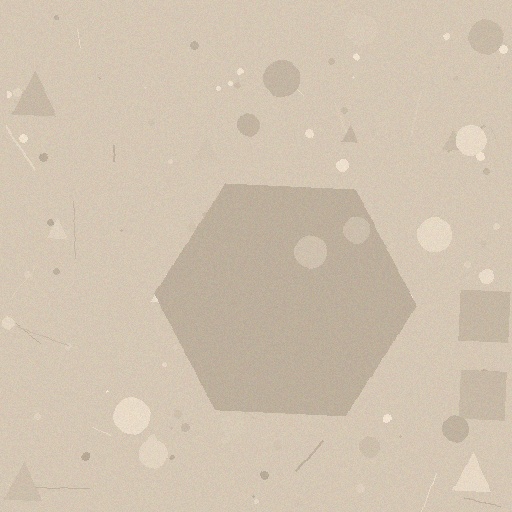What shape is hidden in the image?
A hexagon is hidden in the image.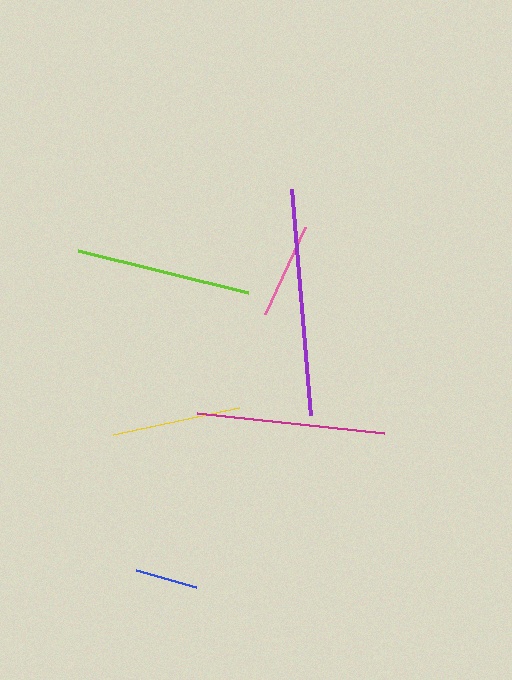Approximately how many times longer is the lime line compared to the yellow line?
The lime line is approximately 1.4 times the length of the yellow line.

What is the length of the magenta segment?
The magenta segment is approximately 188 pixels long.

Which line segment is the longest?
The purple line is the longest at approximately 227 pixels.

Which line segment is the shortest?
The blue line is the shortest at approximately 63 pixels.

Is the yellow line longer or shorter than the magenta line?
The magenta line is longer than the yellow line.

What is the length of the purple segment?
The purple segment is approximately 227 pixels long.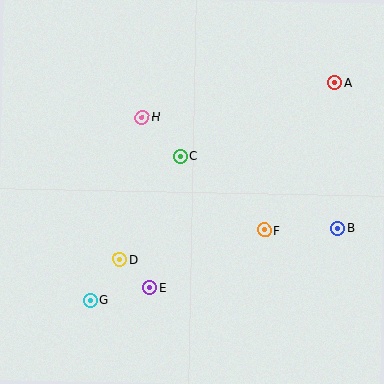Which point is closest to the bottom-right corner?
Point B is closest to the bottom-right corner.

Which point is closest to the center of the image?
Point C at (180, 156) is closest to the center.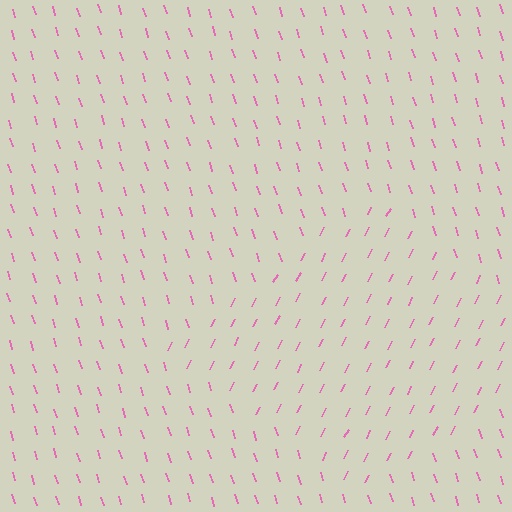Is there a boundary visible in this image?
Yes, there is a texture boundary formed by a change in line orientation.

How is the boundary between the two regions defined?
The boundary is defined purely by a change in line orientation (approximately 45 degrees difference). All lines are the same color and thickness.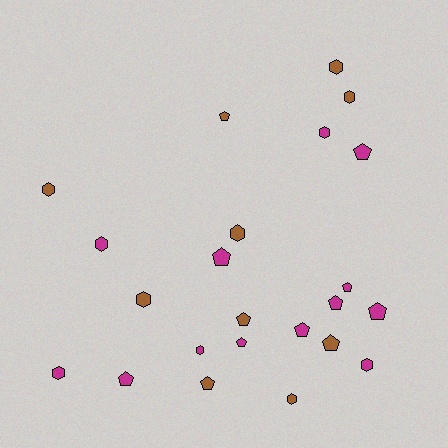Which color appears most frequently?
Magenta, with 13 objects.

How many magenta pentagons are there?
There are 8 magenta pentagons.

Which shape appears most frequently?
Pentagon, with 12 objects.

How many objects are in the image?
There are 23 objects.